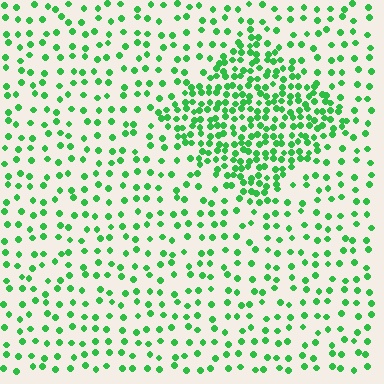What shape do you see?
I see a diamond.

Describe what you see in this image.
The image contains small green elements arranged at two different densities. A diamond-shaped region is visible where the elements are more densely packed than the surrounding area.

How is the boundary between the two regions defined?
The boundary is defined by a change in element density (approximately 2.5x ratio). All elements are the same color, size, and shape.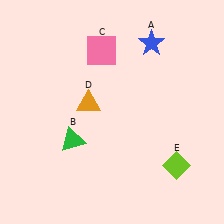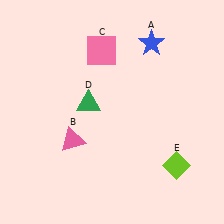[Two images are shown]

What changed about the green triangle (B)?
In Image 1, B is green. In Image 2, it changed to pink.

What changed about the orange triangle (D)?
In Image 1, D is orange. In Image 2, it changed to green.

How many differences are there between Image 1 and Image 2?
There are 2 differences between the two images.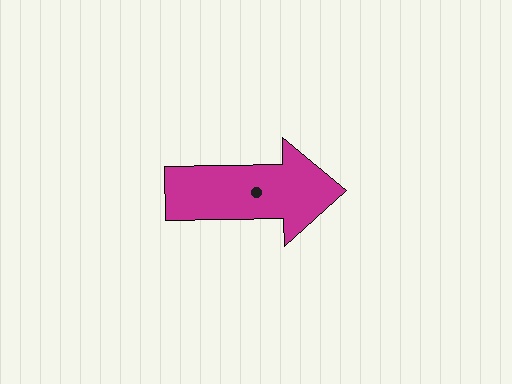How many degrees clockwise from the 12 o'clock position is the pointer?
Approximately 89 degrees.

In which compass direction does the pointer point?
East.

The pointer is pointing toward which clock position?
Roughly 3 o'clock.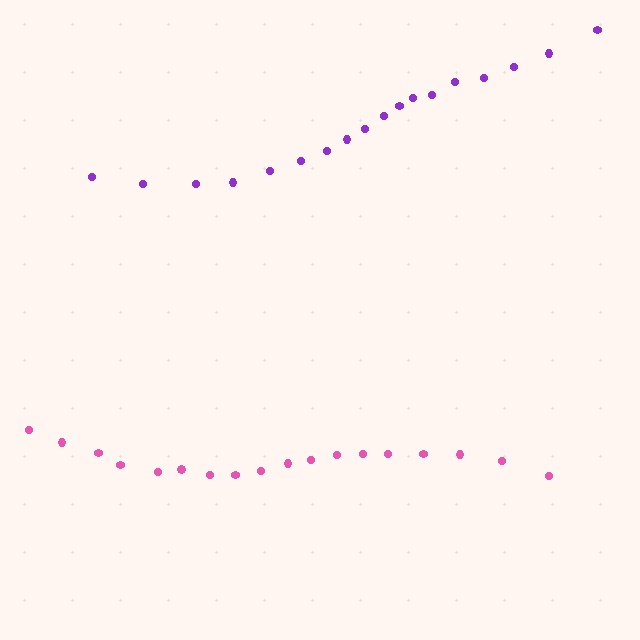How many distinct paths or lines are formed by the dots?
There are 2 distinct paths.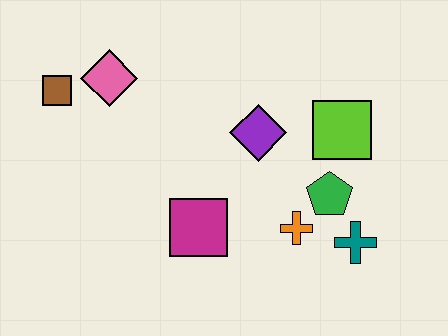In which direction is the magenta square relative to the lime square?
The magenta square is to the left of the lime square.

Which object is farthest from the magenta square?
The brown square is farthest from the magenta square.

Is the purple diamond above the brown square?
No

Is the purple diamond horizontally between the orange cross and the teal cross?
No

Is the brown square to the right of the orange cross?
No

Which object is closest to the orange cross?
The green pentagon is closest to the orange cross.